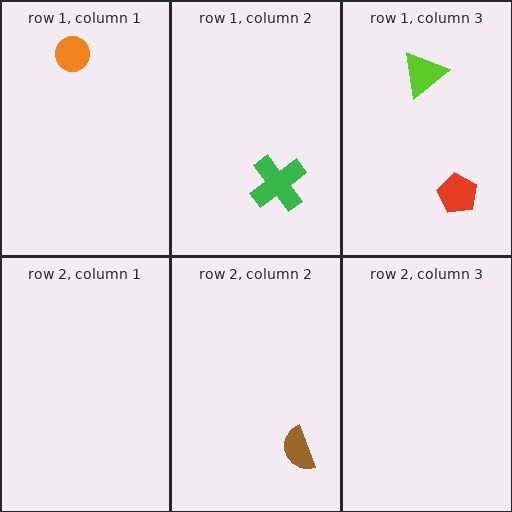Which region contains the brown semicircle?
The row 2, column 2 region.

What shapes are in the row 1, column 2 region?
The green cross.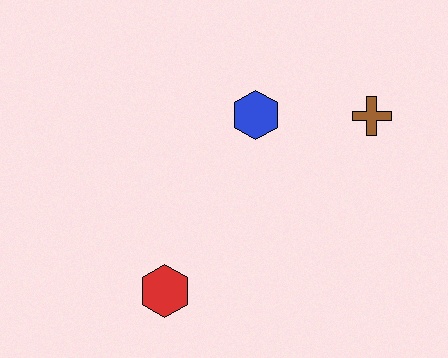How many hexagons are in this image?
There are 2 hexagons.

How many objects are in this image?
There are 3 objects.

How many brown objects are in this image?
There is 1 brown object.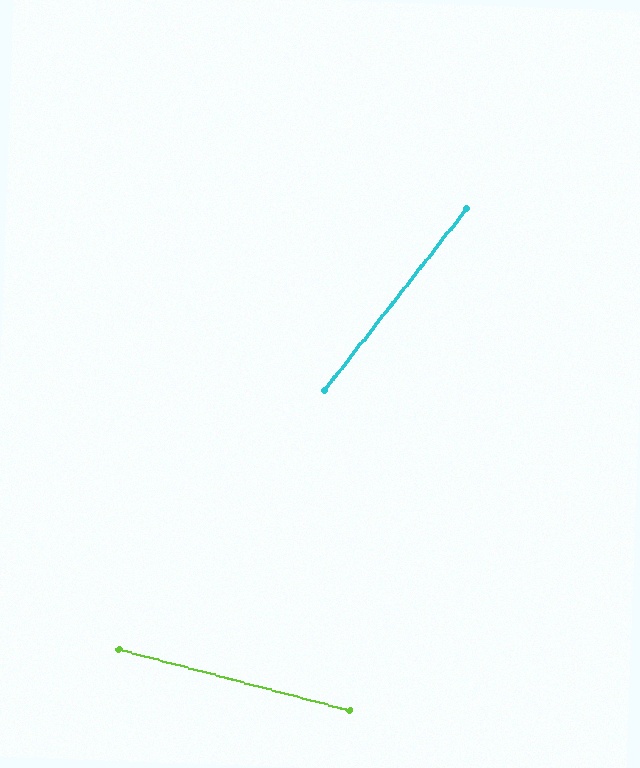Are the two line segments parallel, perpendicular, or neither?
Neither parallel nor perpendicular — they differ by about 67°.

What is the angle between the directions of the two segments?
Approximately 67 degrees.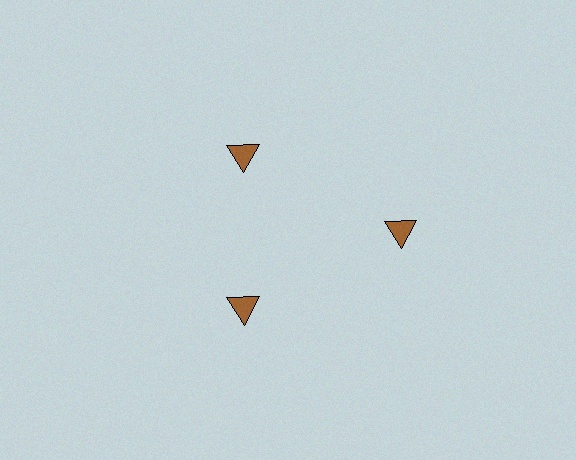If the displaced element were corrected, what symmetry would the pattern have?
It would have 3-fold rotational symmetry — the pattern would map onto itself every 120 degrees.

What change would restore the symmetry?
The symmetry would be restored by moving it inward, back onto the ring so that all 3 triangles sit at equal angles and equal distance from the center.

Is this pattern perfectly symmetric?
No. The 3 brown triangles are arranged in a ring, but one element near the 3 o'clock position is pushed outward from the center, breaking the 3-fold rotational symmetry.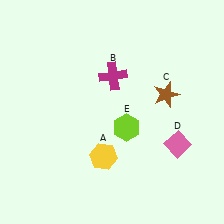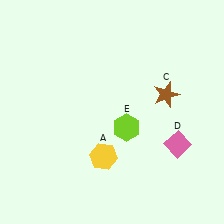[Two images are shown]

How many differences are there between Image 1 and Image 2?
There is 1 difference between the two images.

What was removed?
The magenta cross (B) was removed in Image 2.